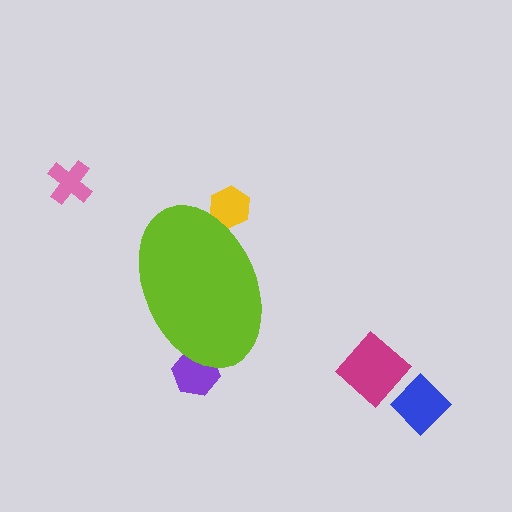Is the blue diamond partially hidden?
No, the blue diamond is fully visible.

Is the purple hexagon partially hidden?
Yes, the purple hexagon is partially hidden behind the lime ellipse.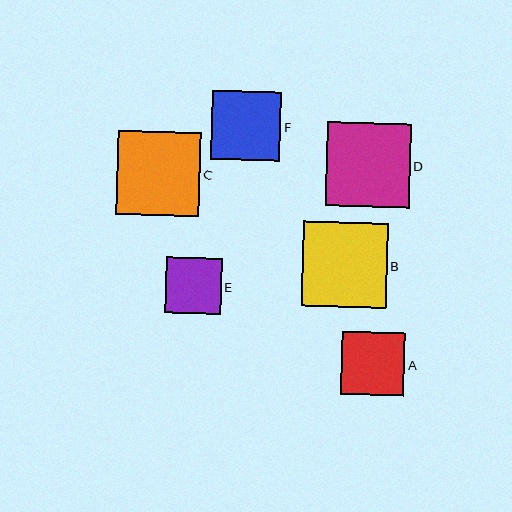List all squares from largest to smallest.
From largest to smallest: B, D, C, F, A, E.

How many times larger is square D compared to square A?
Square D is approximately 1.3 times the size of square A.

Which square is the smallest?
Square E is the smallest with a size of approximately 56 pixels.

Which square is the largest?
Square B is the largest with a size of approximately 85 pixels.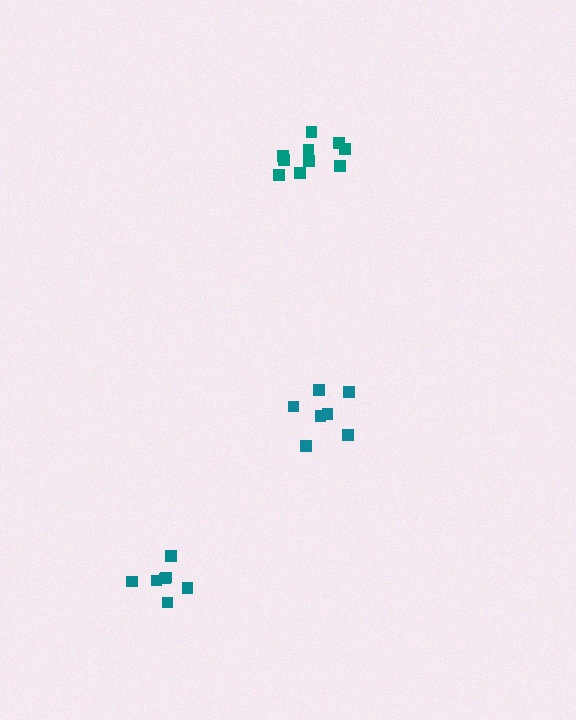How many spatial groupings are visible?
There are 3 spatial groupings.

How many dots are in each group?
Group 1: 7 dots, Group 2: 10 dots, Group 3: 8 dots (25 total).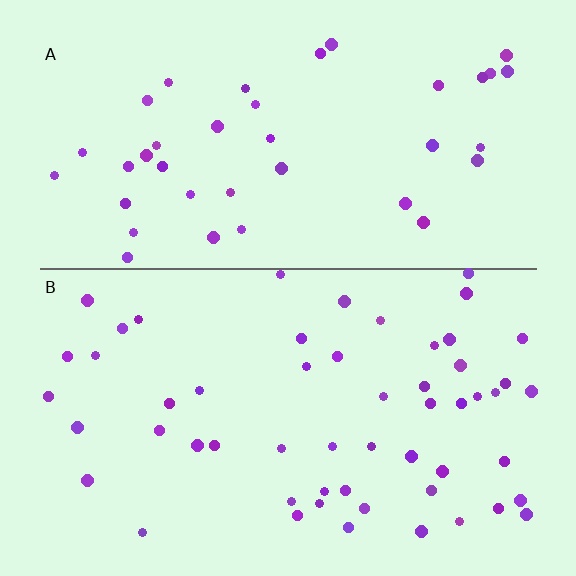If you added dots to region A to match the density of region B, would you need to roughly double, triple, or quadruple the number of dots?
Approximately double.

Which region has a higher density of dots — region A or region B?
B (the bottom).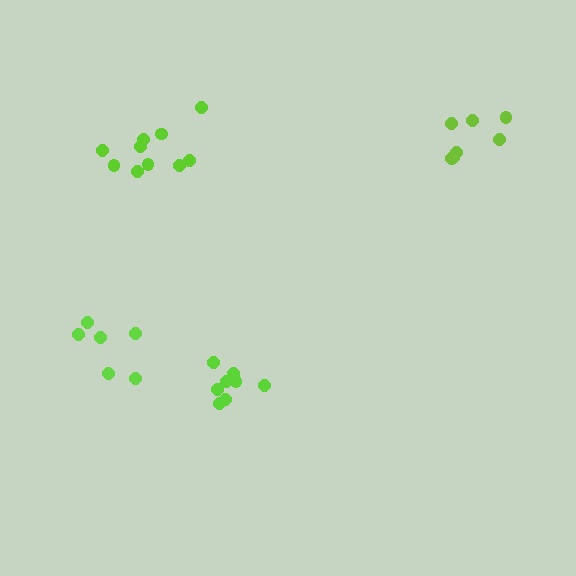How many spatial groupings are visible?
There are 4 spatial groupings.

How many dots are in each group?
Group 1: 6 dots, Group 2: 7 dots, Group 3: 9 dots, Group 4: 10 dots (32 total).